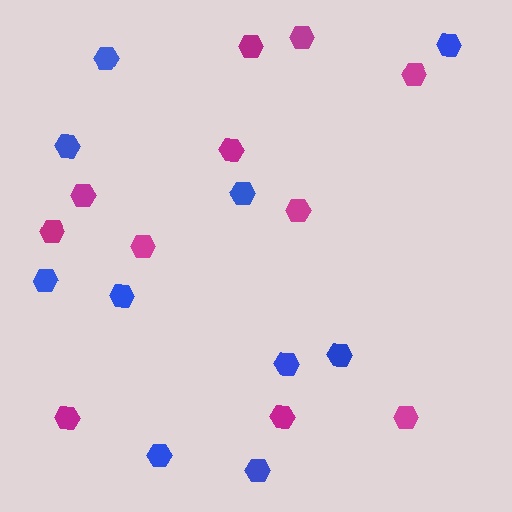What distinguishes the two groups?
There are 2 groups: one group of blue hexagons (10) and one group of magenta hexagons (11).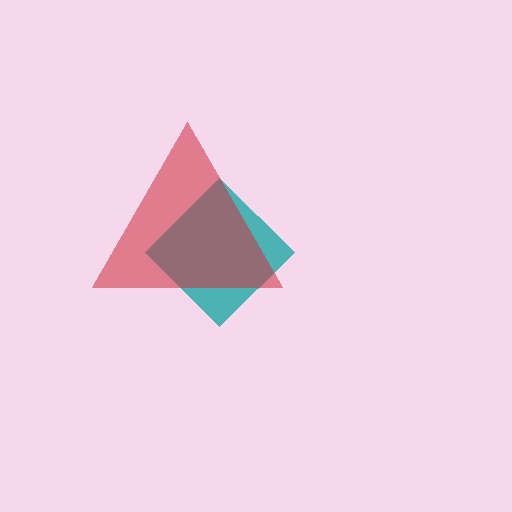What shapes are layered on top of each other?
The layered shapes are: a teal diamond, a red triangle.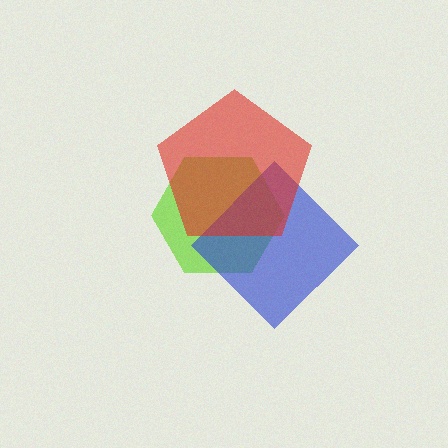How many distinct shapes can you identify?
There are 3 distinct shapes: a lime hexagon, a blue diamond, a red pentagon.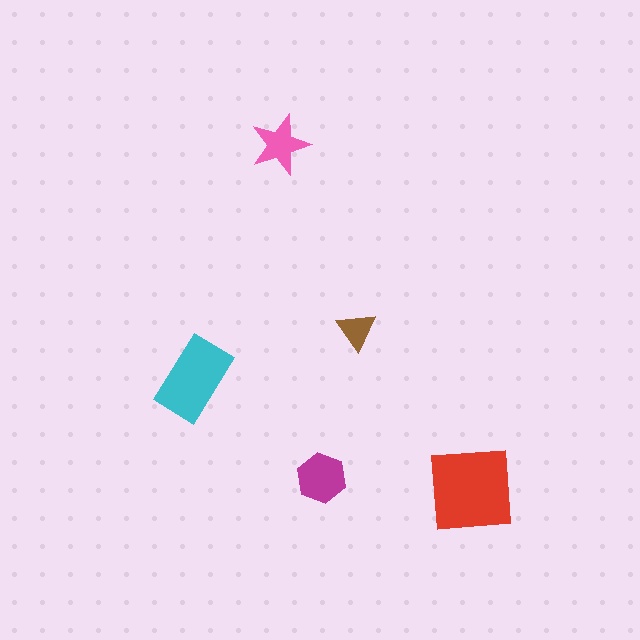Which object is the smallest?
The brown triangle.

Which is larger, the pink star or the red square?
The red square.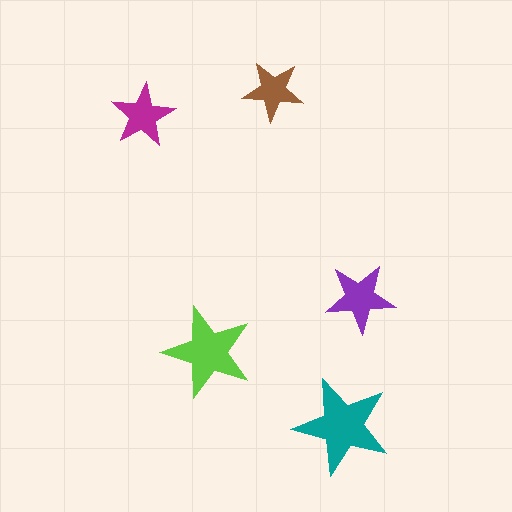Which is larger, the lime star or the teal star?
The teal one.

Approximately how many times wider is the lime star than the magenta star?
About 1.5 times wider.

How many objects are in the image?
There are 5 objects in the image.